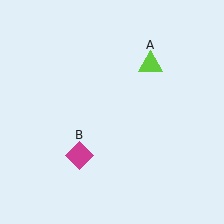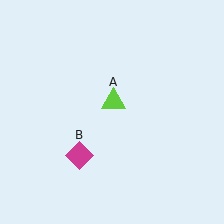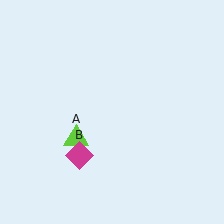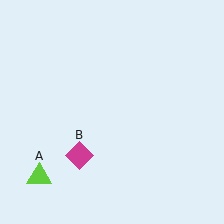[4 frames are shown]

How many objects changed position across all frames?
1 object changed position: lime triangle (object A).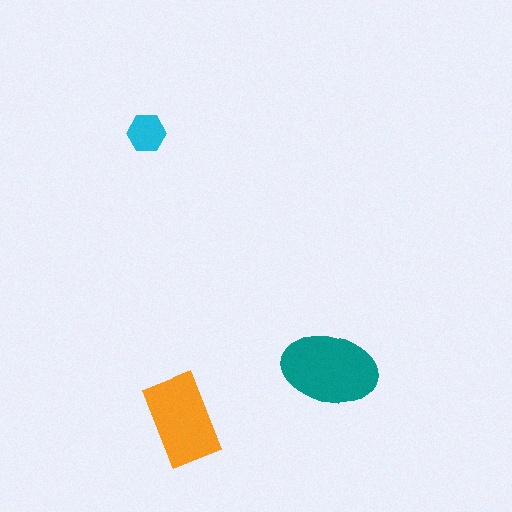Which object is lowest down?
The orange rectangle is bottommost.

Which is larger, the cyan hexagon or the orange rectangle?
The orange rectangle.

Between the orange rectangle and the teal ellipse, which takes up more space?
The teal ellipse.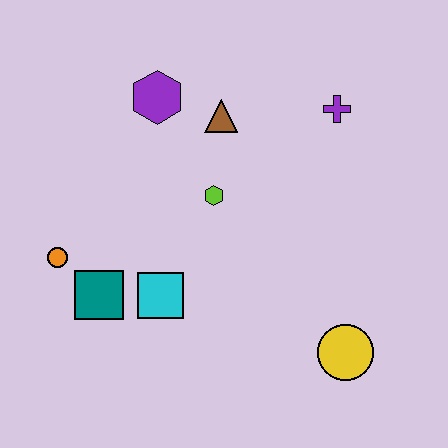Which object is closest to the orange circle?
The teal square is closest to the orange circle.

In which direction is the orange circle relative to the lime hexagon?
The orange circle is to the left of the lime hexagon.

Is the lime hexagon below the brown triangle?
Yes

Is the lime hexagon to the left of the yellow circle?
Yes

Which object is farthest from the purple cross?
The orange circle is farthest from the purple cross.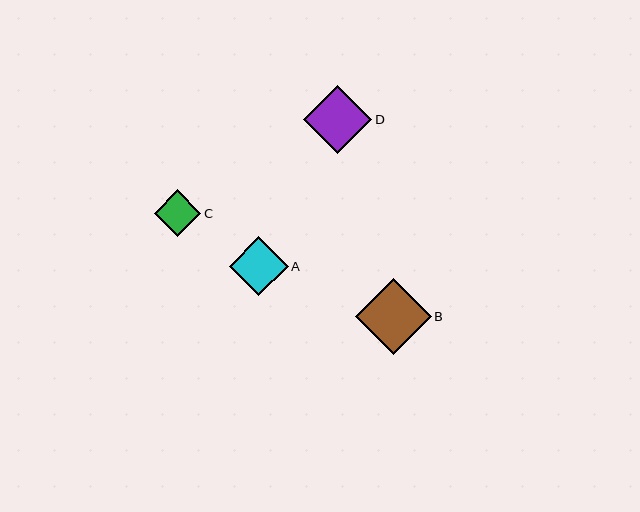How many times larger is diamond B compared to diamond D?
Diamond B is approximately 1.1 times the size of diamond D.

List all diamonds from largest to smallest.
From largest to smallest: B, D, A, C.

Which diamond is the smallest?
Diamond C is the smallest with a size of approximately 46 pixels.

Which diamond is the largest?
Diamond B is the largest with a size of approximately 76 pixels.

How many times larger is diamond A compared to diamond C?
Diamond A is approximately 1.3 times the size of diamond C.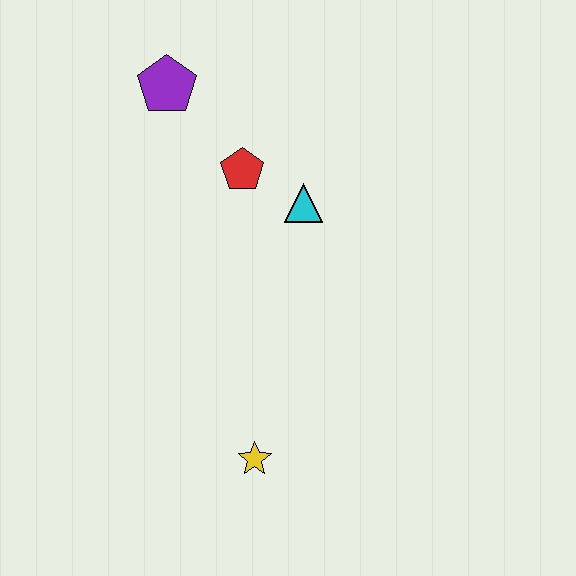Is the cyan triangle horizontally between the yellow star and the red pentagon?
No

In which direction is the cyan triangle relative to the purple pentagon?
The cyan triangle is to the right of the purple pentagon.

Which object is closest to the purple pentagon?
The red pentagon is closest to the purple pentagon.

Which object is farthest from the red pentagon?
The yellow star is farthest from the red pentagon.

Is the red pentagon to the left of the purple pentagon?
No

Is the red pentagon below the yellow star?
No